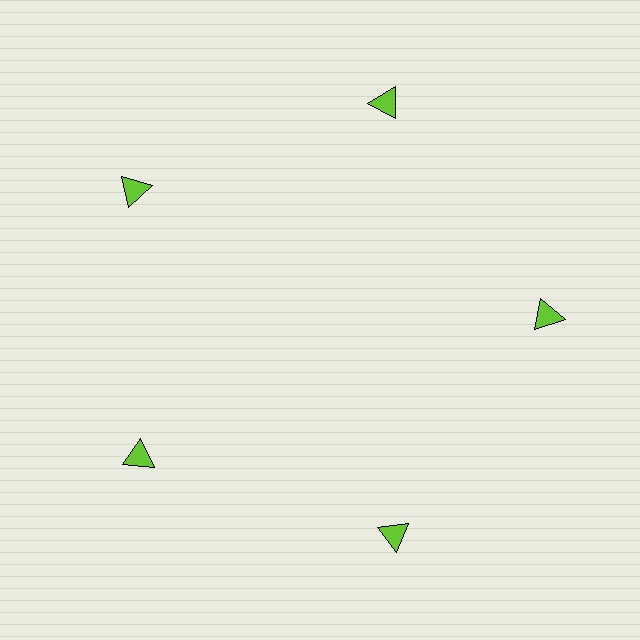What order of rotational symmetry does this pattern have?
This pattern has 5-fold rotational symmetry.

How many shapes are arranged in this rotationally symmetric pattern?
There are 5 shapes, arranged in 5 groups of 1.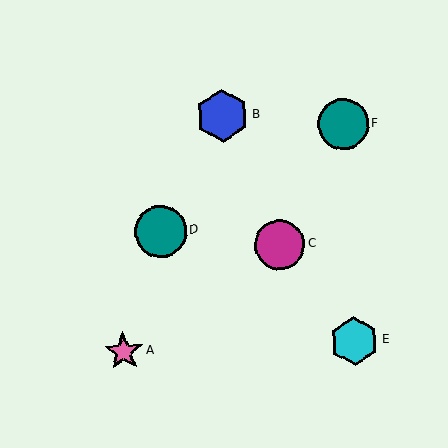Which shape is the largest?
The blue hexagon (labeled B) is the largest.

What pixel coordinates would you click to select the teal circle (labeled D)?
Click at (160, 231) to select the teal circle D.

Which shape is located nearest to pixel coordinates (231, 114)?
The blue hexagon (labeled B) at (222, 116) is nearest to that location.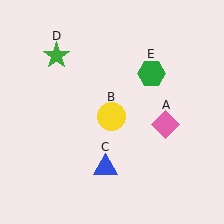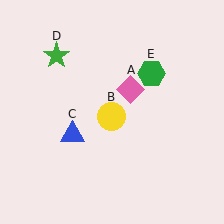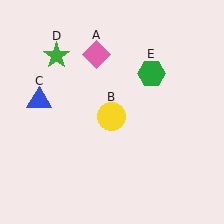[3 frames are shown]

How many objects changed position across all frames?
2 objects changed position: pink diamond (object A), blue triangle (object C).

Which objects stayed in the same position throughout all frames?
Yellow circle (object B) and green star (object D) and green hexagon (object E) remained stationary.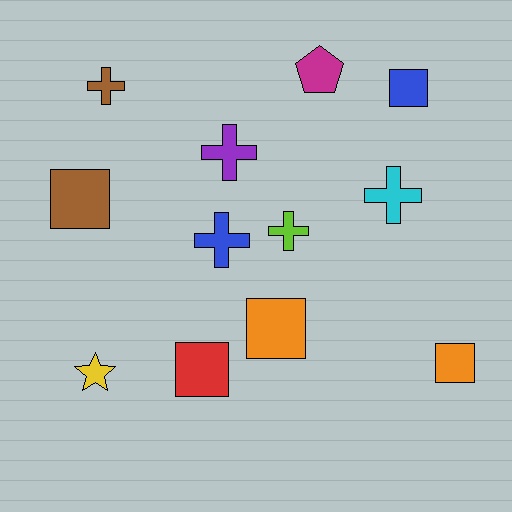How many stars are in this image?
There is 1 star.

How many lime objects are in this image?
There is 1 lime object.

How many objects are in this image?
There are 12 objects.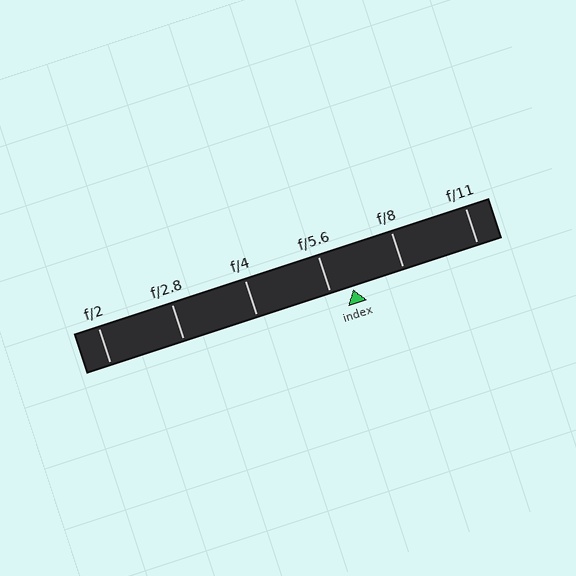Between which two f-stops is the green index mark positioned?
The index mark is between f/5.6 and f/8.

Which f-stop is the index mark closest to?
The index mark is closest to f/5.6.